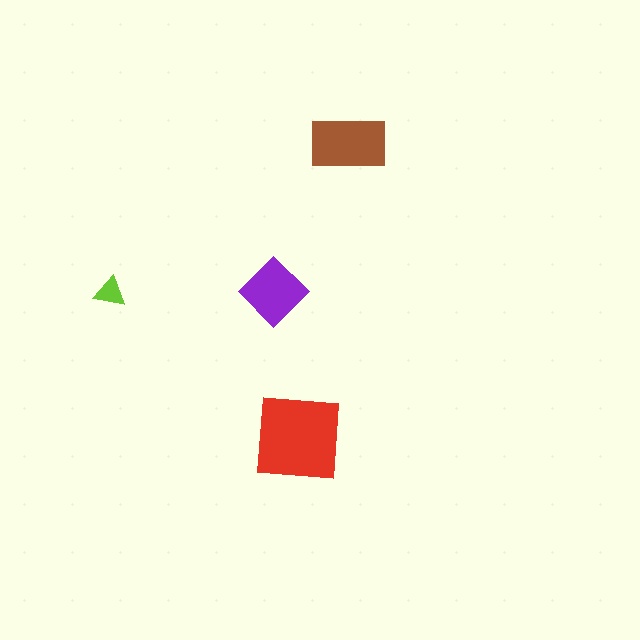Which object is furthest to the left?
The lime triangle is leftmost.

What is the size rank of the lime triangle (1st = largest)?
4th.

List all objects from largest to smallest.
The red square, the brown rectangle, the purple diamond, the lime triangle.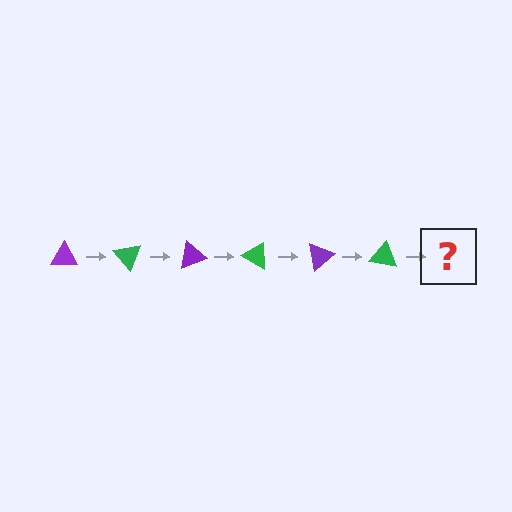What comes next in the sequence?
The next element should be a purple triangle, rotated 300 degrees from the start.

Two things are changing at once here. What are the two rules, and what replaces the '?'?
The two rules are that it rotates 50 degrees each step and the color cycles through purple and green. The '?' should be a purple triangle, rotated 300 degrees from the start.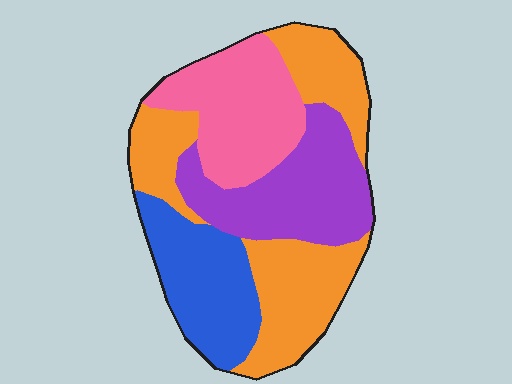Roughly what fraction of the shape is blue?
Blue covers roughly 20% of the shape.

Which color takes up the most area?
Orange, at roughly 35%.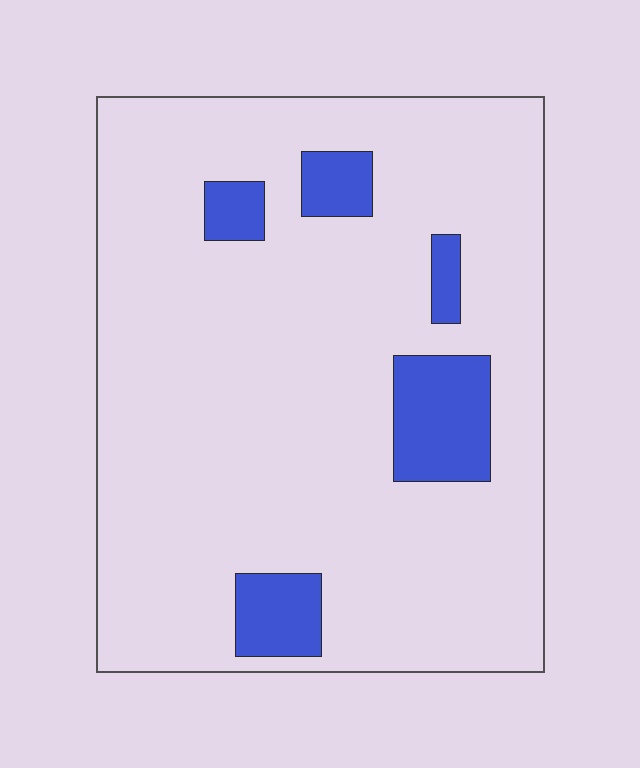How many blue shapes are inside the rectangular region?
5.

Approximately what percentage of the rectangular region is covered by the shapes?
Approximately 10%.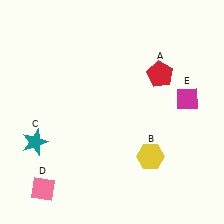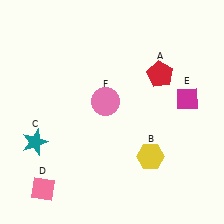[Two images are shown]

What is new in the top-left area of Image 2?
A pink circle (F) was added in the top-left area of Image 2.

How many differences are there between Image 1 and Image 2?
There is 1 difference between the two images.